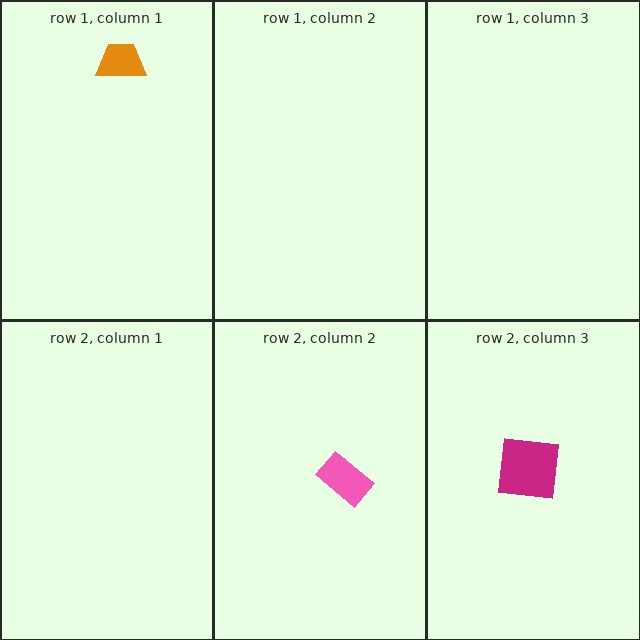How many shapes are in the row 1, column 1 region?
1.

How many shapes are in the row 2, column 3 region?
1.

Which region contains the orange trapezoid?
The row 1, column 1 region.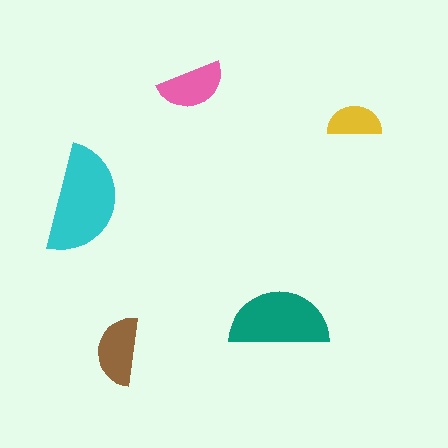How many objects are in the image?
There are 5 objects in the image.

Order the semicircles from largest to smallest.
the cyan one, the teal one, the brown one, the pink one, the yellow one.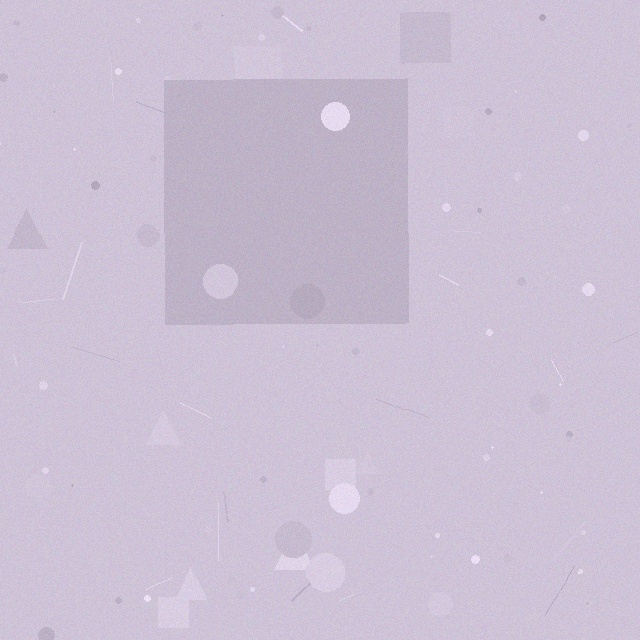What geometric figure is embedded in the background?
A square is embedded in the background.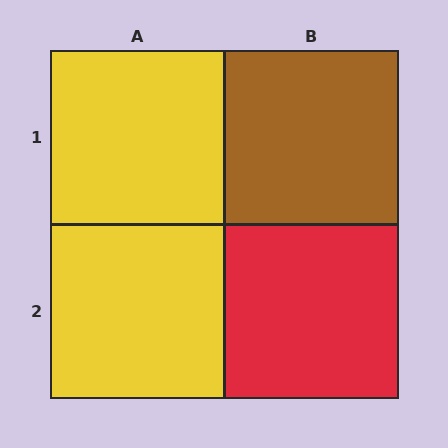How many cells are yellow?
2 cells are yellow.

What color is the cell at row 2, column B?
Red.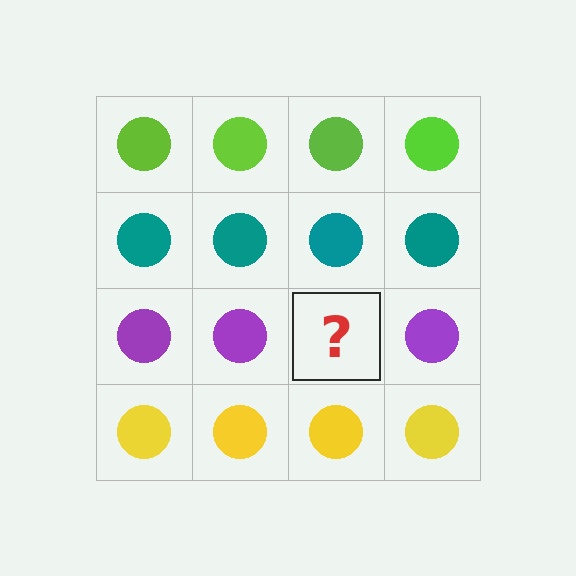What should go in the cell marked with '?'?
The missing cell should contain a purple circle.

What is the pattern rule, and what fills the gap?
The rule is that each row has a consistent color. The gap should be filled with a purple circle.